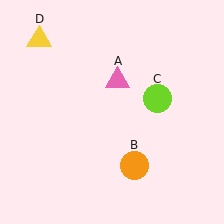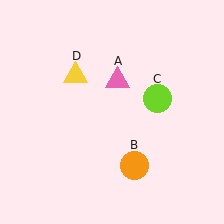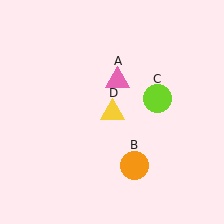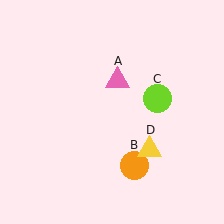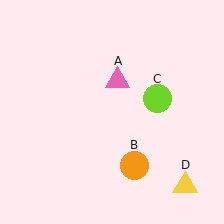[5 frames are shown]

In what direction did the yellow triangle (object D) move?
The yellow triangle (object D) moved down and to the right.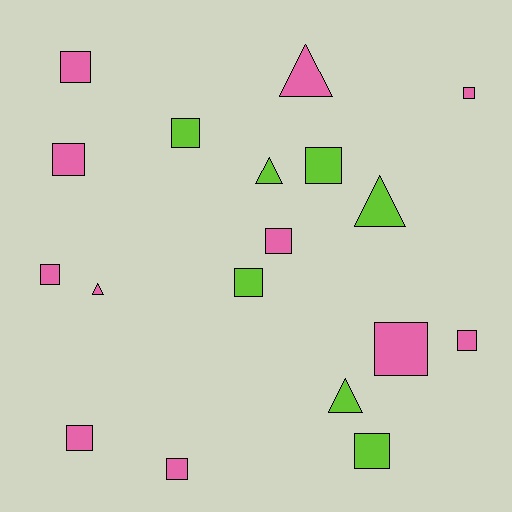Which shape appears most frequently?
Square, with 13 objects.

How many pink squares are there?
There are 9 pink squares.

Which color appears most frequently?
Pink, with 11 objects.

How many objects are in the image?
There are 18 objects.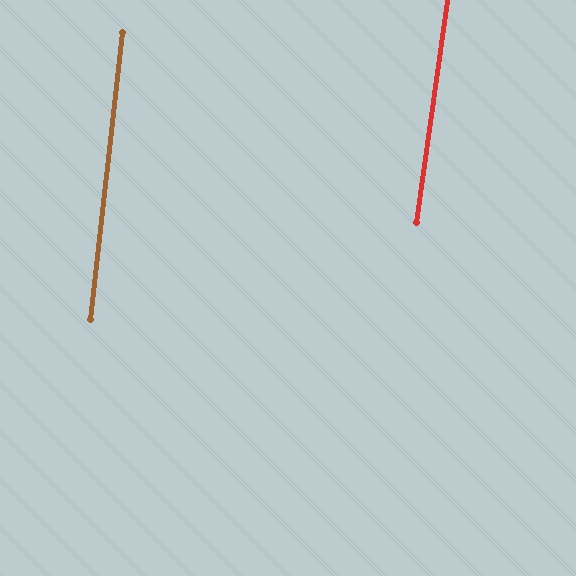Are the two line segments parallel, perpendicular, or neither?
Parallel — their directions differ by only 1.6°.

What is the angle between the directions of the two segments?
Approximately 2 degrees.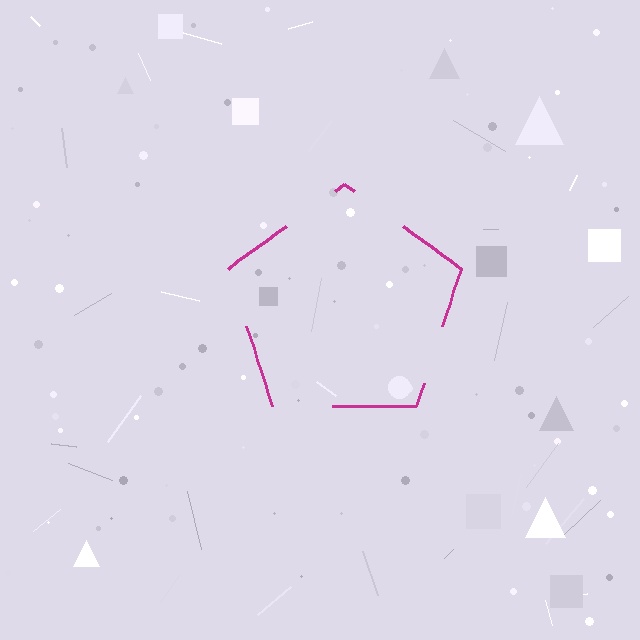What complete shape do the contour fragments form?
The contour fragments form a pentagon.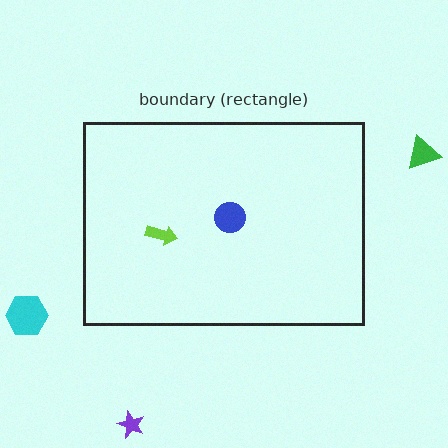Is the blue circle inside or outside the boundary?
Inside.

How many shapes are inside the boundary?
2 inside, 3 outside.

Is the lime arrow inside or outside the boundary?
Inside.